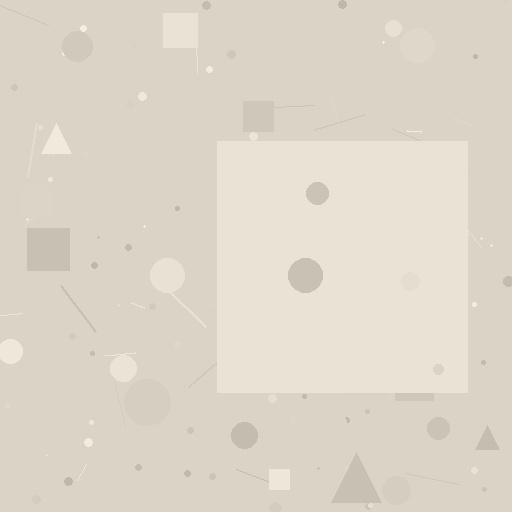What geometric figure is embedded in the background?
A square is embedded in the background.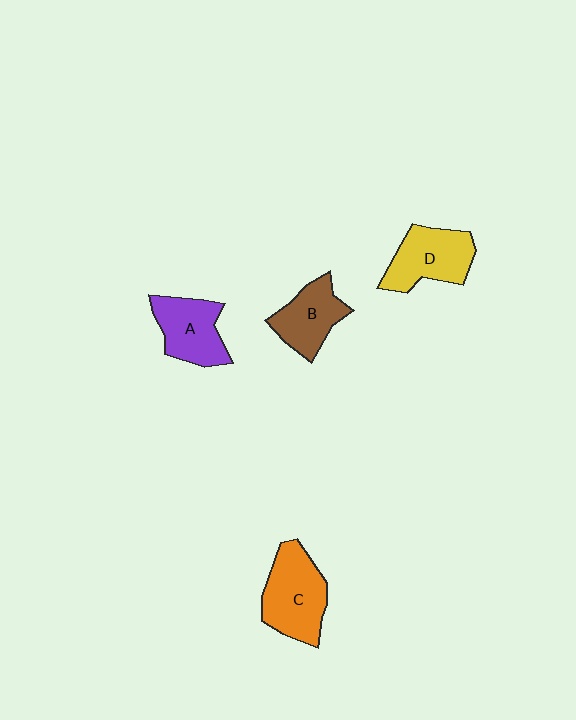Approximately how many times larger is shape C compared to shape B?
Approximately 1.3 times.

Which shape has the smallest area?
Shape B (brown).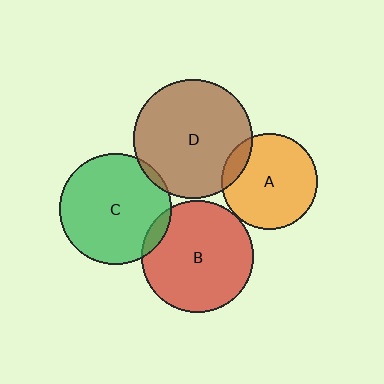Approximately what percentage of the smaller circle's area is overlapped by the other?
Approximately 5%.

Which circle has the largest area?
Circle D (brown).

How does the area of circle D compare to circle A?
Approximately 1.5 times.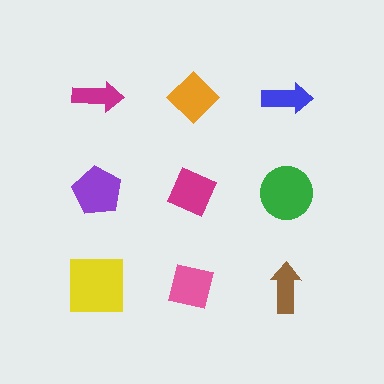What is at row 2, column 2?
A magenta diamond.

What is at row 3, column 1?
A yellow square.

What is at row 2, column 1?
A purple pentagon.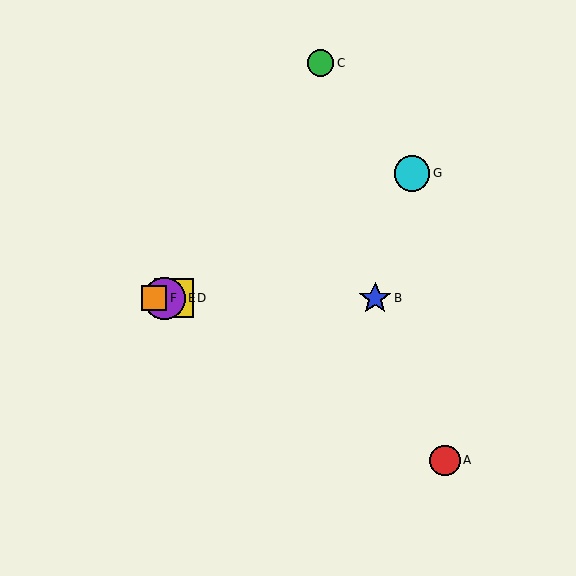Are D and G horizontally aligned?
No, D is at y≈298 and G is at y≈173.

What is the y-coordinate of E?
Object E is at y≈298.